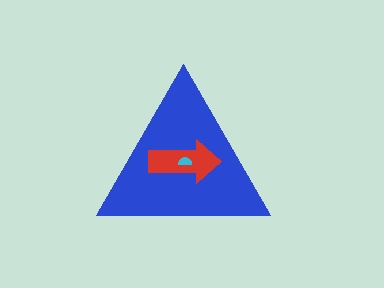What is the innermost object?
The cyan semicircle.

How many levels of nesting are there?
3.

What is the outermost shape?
The blue triangle.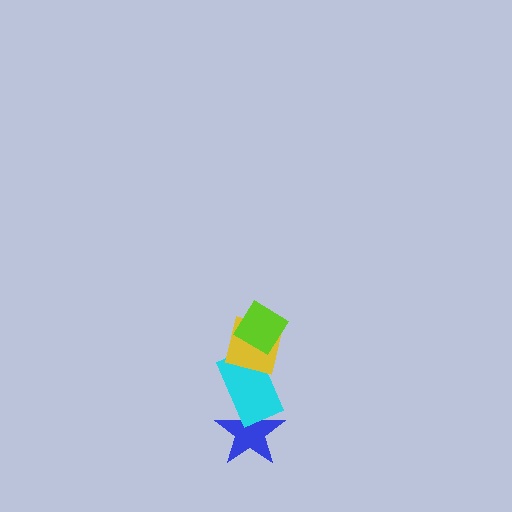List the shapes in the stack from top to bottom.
From top to bottom: the lime diamond, the yellow square, the cyan rectangle, the blue star.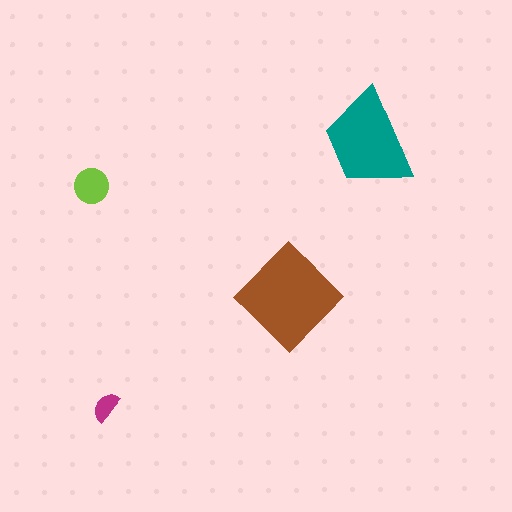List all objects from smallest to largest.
The magenta semicircle, the lime circle, the teal trapezoid, the brown diamond.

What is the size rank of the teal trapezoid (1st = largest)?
2nd.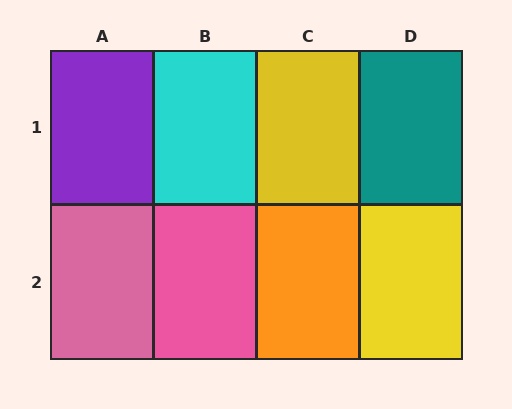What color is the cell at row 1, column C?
Yellow.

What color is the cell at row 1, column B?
Cyan.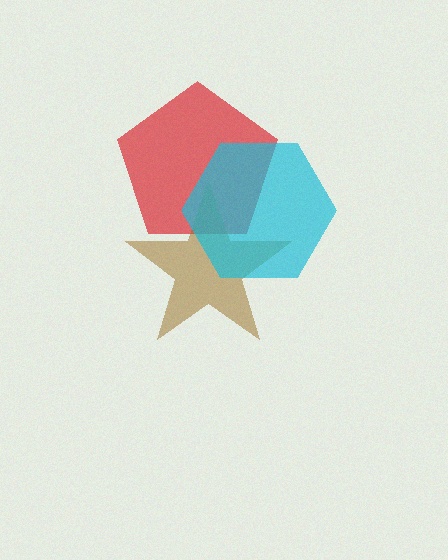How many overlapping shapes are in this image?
There are 3 overlapping shapes in the image.